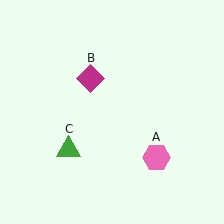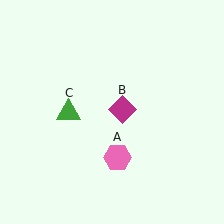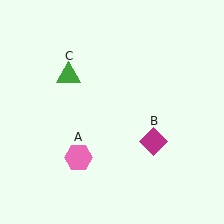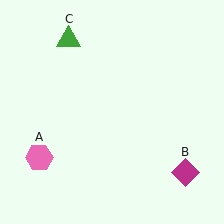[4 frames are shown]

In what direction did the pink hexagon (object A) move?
The pink hexagon (object A) moved left.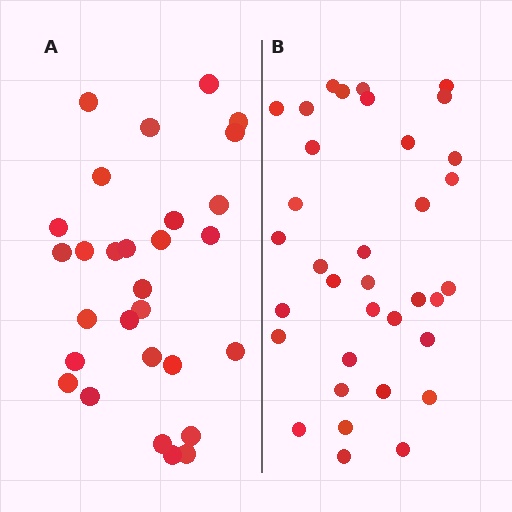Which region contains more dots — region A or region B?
Region B (the right region) has more dots.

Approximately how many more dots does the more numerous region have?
Region B has about 6 more dots than region A.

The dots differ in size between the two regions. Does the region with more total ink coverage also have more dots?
No. Region A has more total ink coverage because its dots are larger, but region B actually contains more individual dots. Total area can be misleading — the number of items is what matters here.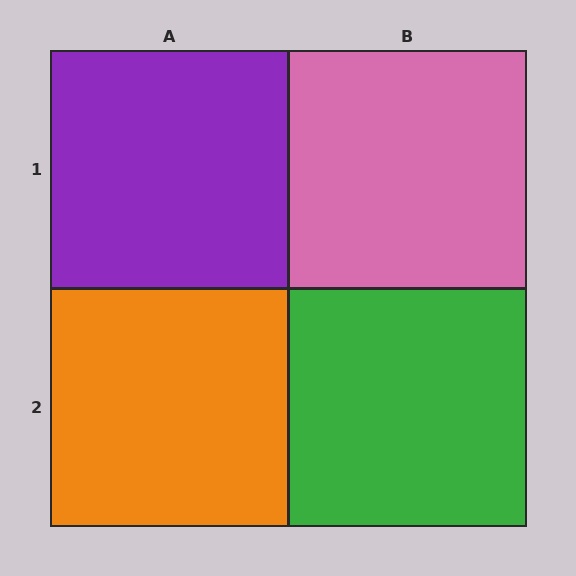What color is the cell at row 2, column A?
Orange.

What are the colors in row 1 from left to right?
Purple, pink.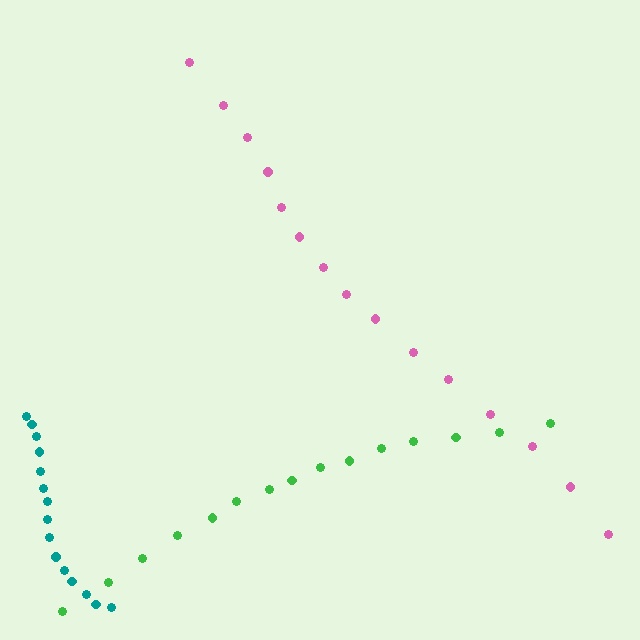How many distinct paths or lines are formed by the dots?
There are 3 distinct paths.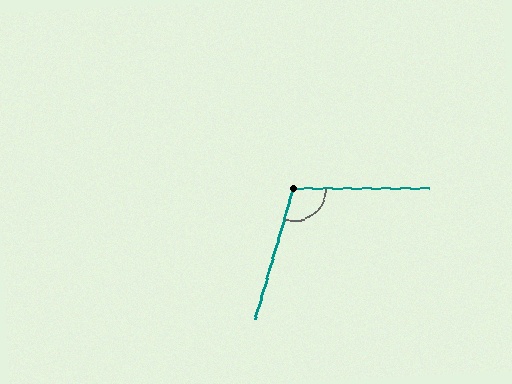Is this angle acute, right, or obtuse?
It is obtuse.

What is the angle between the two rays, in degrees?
Approximately 106 degrees.